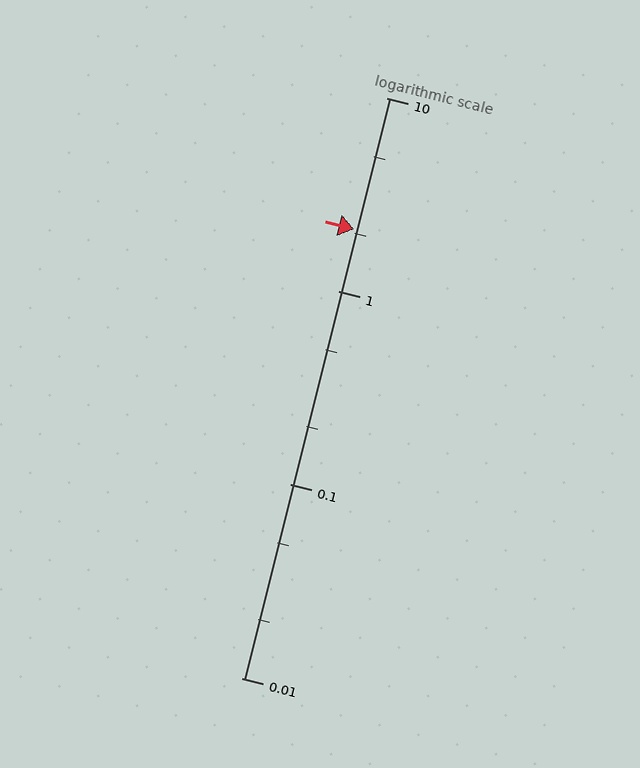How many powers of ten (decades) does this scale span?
The scale spans 3 decades, from 0.01 to 10.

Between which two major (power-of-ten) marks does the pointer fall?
The pointer is between 1 and 10.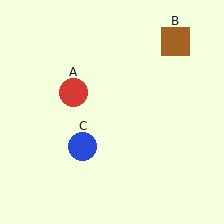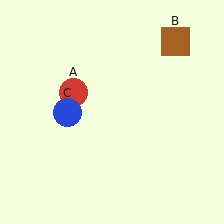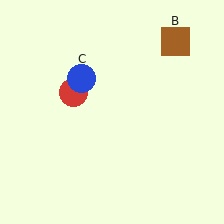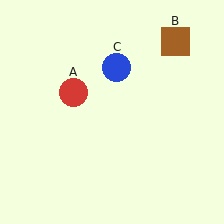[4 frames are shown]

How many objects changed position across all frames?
1 object changed position: blue circle (object C).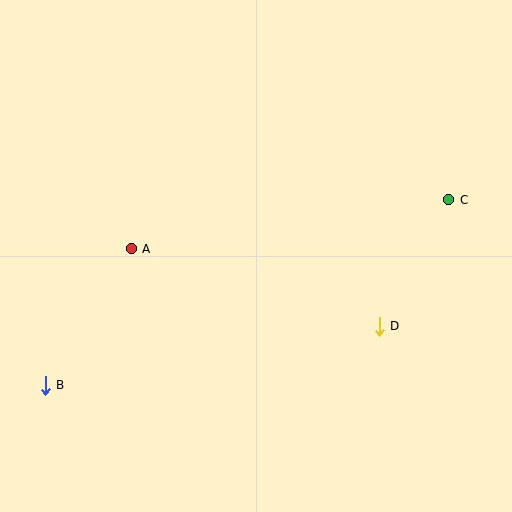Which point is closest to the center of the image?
Point A at (131, 249) is closest to the center.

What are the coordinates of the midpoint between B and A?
The midpoint between B and A is at (88, 317).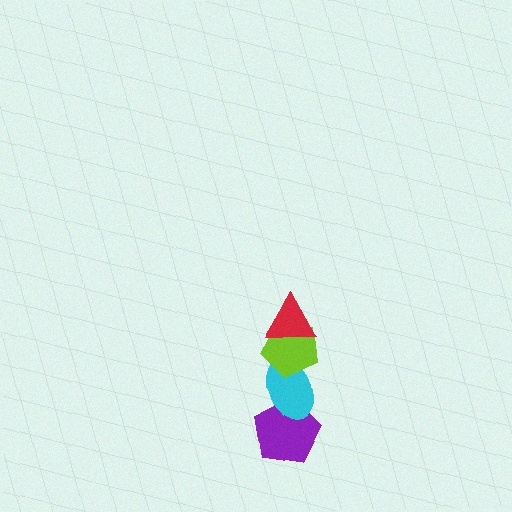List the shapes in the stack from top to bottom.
From top to bottom: the red triangle, the lime pentagon, the cyan ellipse, the purple pentagon.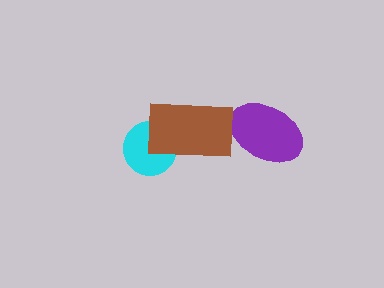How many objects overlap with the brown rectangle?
1 object overlaps with the brown rectangle.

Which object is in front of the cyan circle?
The brown rectangle is in front of the cyan circle.